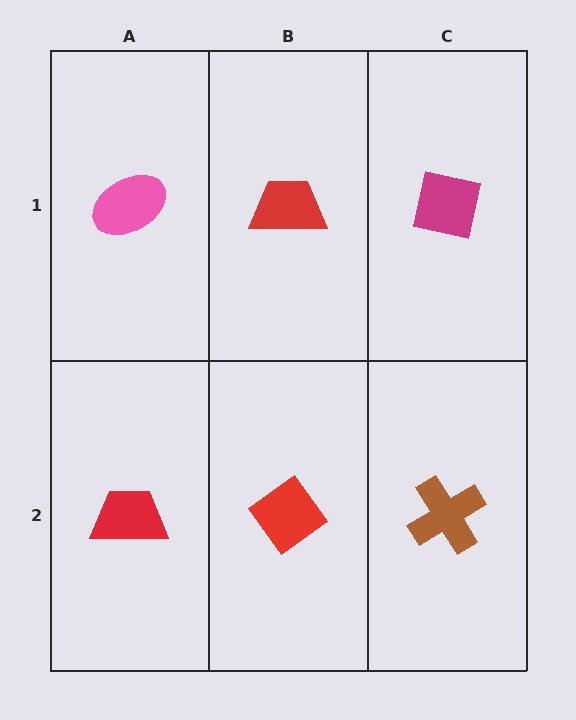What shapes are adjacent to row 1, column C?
A brown cross (row 2, column C), a red trapezoid (row 1, column B).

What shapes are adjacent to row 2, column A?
A pink ellipse (row 1, column A), a red diamond (row 2, column B).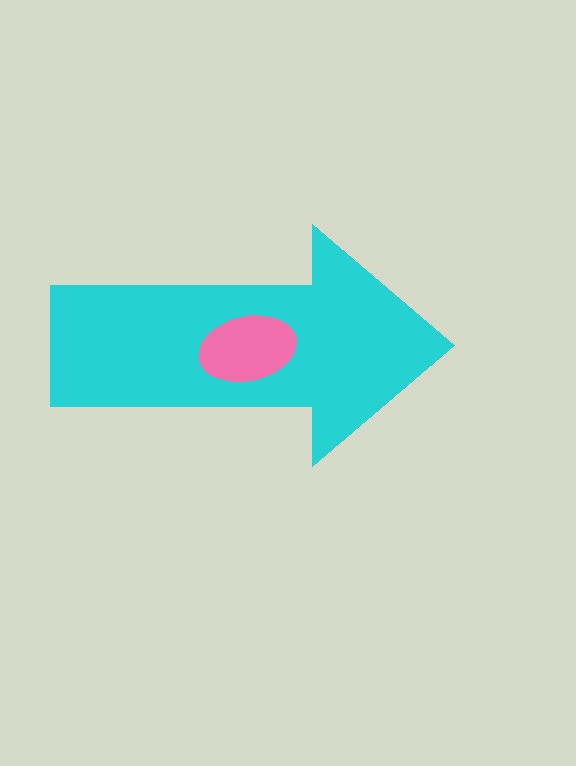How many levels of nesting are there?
2.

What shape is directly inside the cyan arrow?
The pink ellipse.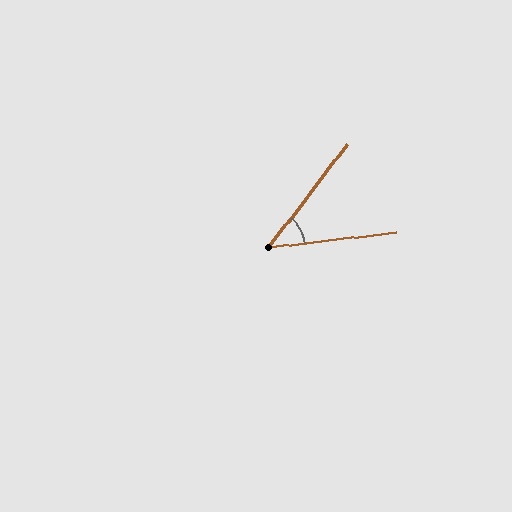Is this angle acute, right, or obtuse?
It is acute.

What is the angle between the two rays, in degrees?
Approximately 46 degrees.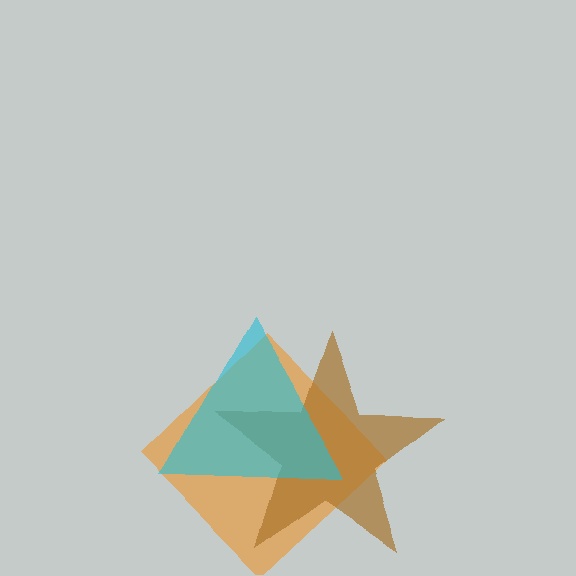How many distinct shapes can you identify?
There are 3 distinct shapes: an orange diamond, a brown star, a cyan triangle.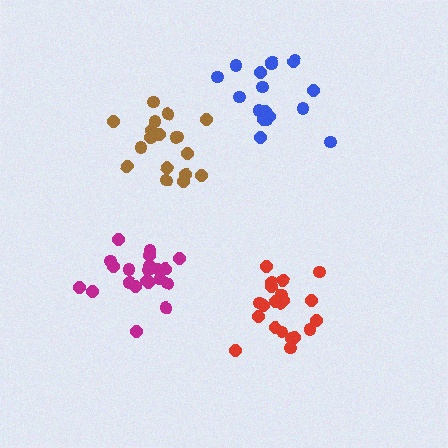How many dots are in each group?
Group 1: 20 dots, Group 2: 21 dots, Group 3: 19 dots, Group 4: 21 dots (81 total).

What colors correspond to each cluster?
The clusters are colored: blue, red, brown, magenta.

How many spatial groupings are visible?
There are 4 spatial groupings.